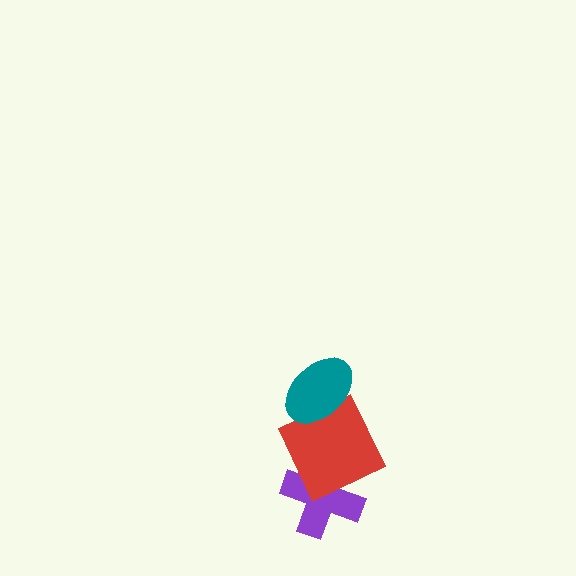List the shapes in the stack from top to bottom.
From top to bottom: the teal ellipse, the red square, the purple cross.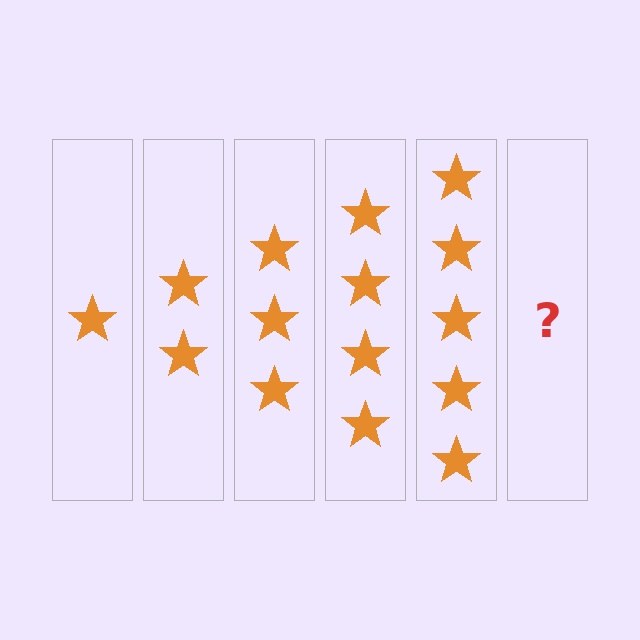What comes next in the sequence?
The next element should be 6 stars.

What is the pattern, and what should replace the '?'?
The pattern is that each step adds one more star. The '?' should be 6 stars.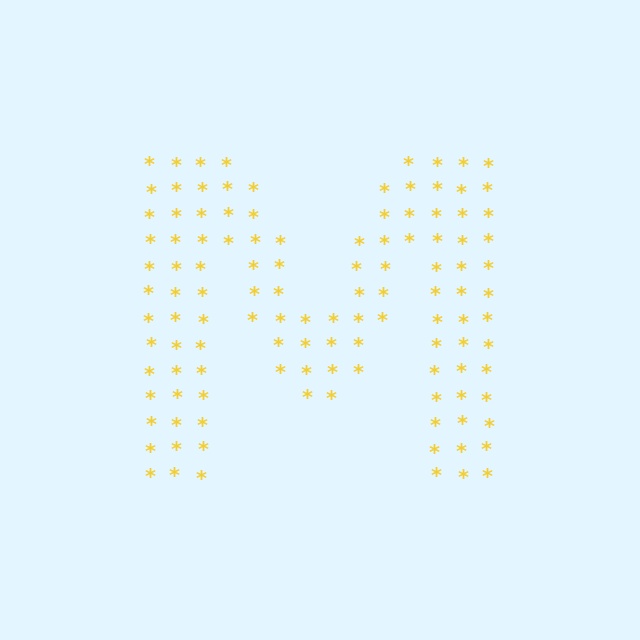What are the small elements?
The small elements are asterisks.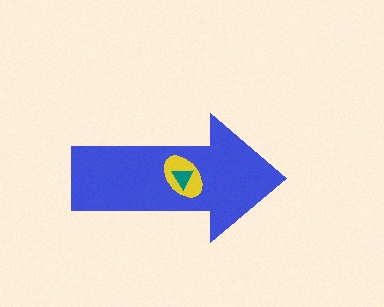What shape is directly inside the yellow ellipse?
The teal triangle.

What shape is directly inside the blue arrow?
The yellow ellipse.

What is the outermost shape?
The blue arrow.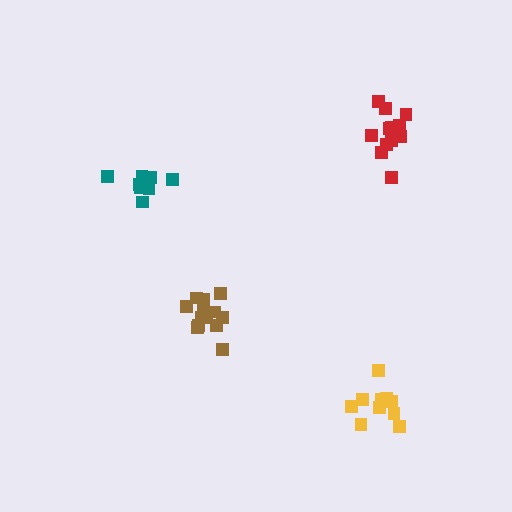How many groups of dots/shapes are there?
There are 4 groups.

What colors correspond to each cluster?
The clusters are colored: red, yellow, teal, brown.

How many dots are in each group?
Group 1: 14 dots, Group 2: 10 dots, Group 3: 9 dots, Group 4: 14 dots (47 total).